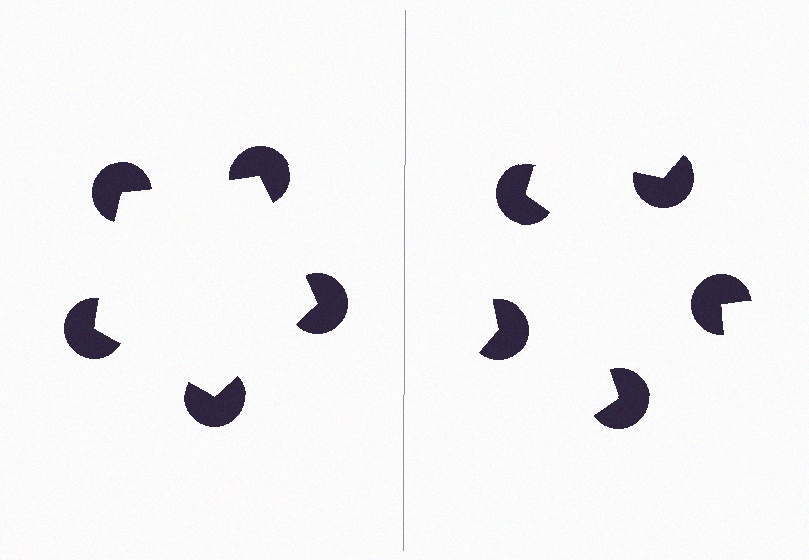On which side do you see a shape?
An illusory pentagon appears on the left side. On the right side the wedge cuts are rotated, so no coherent shape forms.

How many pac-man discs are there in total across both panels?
10 — 5 on each side.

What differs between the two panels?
The pac-man discs are positioned identically on both sides; only the wedge orientations differ. On the left they align to a pentagon; on the right they are misaligned.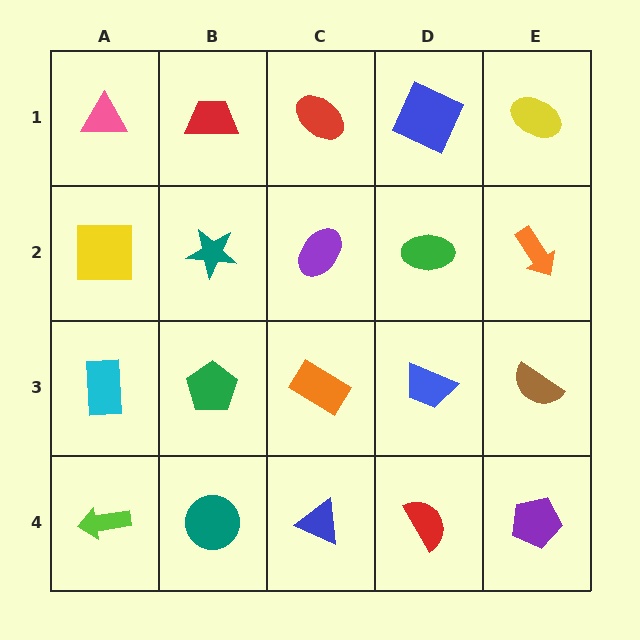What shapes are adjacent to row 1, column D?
A green ellipse (row 2, column D), a red ellipse (row 1, column C), a yellow ellipse (row 1, column E).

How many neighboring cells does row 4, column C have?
3.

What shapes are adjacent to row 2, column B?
A red trapezoid (row 1, column B), a green pentagon (row 3, column B), a yellow square (row 2, column A), a purple ellipse (row 2, column C).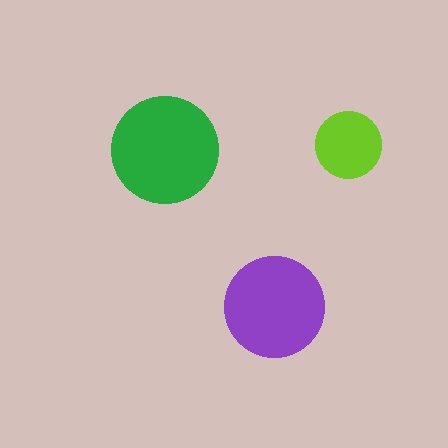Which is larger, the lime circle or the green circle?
The green one.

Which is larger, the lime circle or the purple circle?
The purple one.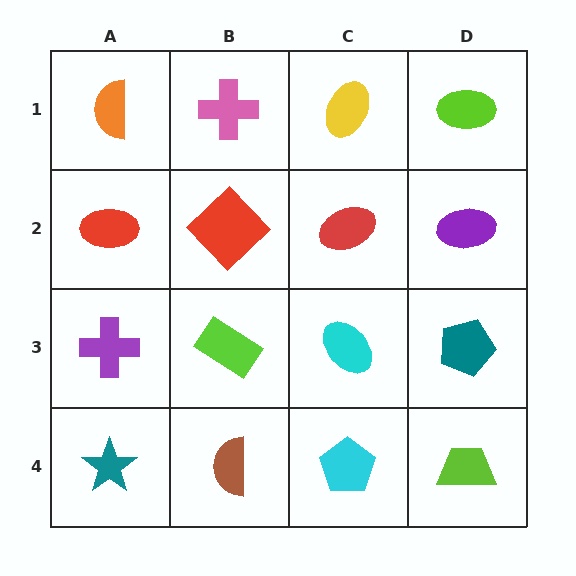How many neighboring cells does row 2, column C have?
4.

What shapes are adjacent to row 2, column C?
A yellow ellipse (row 1, column C), a cyan ellipse (row 3, column C), a red diamond (row 2, column B), a purple ellipse (row 2, column D).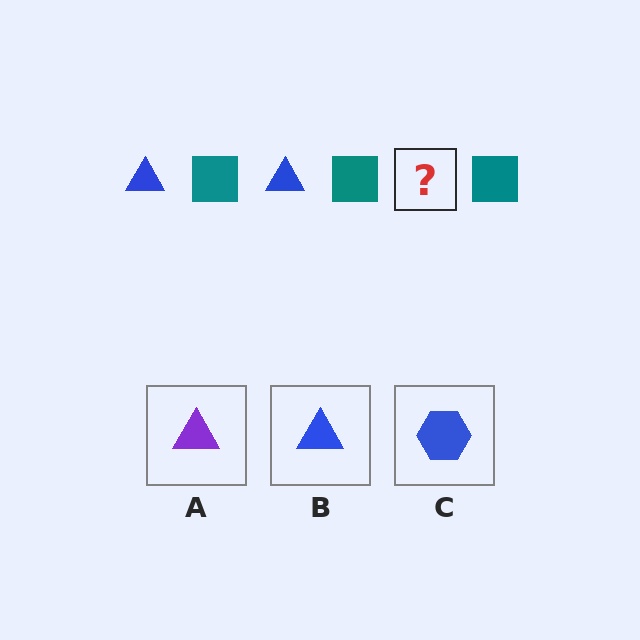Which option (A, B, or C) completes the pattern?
B.